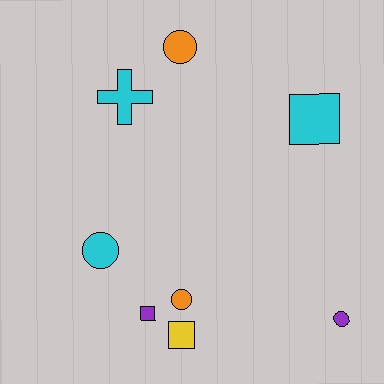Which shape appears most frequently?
Circle, with 4 objects.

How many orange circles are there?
There are 2 orange circles.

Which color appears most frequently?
Cyan, with 3 objects.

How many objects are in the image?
There are 8 objects.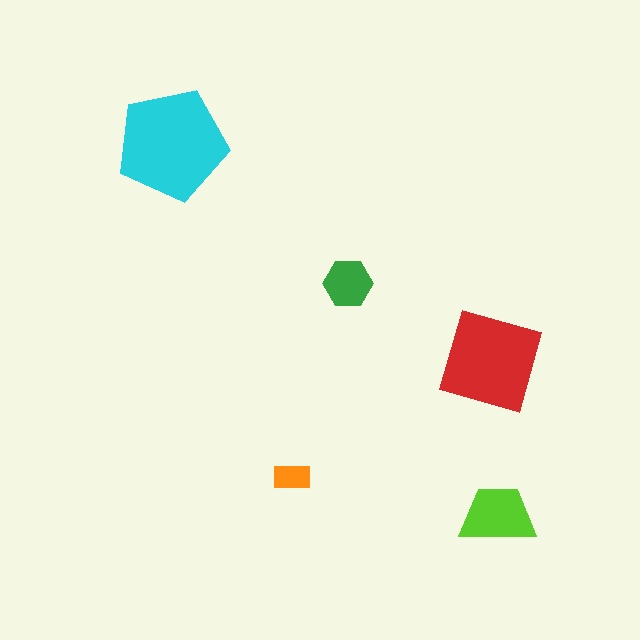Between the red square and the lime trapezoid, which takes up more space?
The red square.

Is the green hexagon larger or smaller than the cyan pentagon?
Smaller.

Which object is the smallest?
The orange rectangle.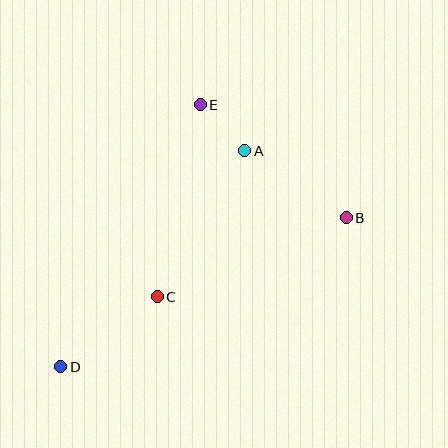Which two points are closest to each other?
Points A and E are closest to each other.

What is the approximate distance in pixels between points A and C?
The distance between A and C is approximately 170 pixels.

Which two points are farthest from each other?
Points B and D are farthest from each other.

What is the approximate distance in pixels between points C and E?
The distance between C and E is approximately 197 pixels.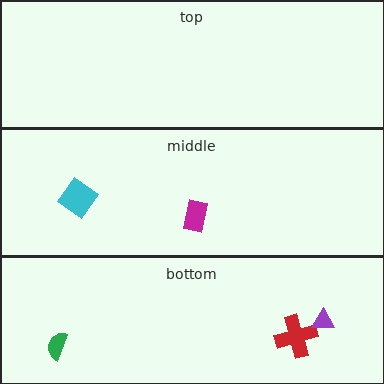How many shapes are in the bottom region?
3.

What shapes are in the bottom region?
The red cross, the purple triangle, the green semicircle.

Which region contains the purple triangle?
The bottom region.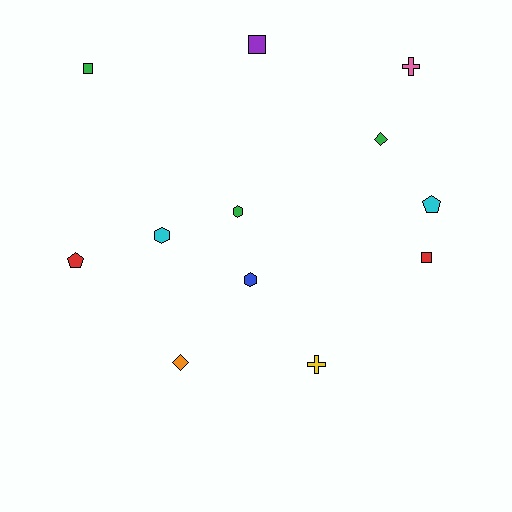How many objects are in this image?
There are 12 objects.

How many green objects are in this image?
There are 3 green objects.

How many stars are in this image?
There are no stars.